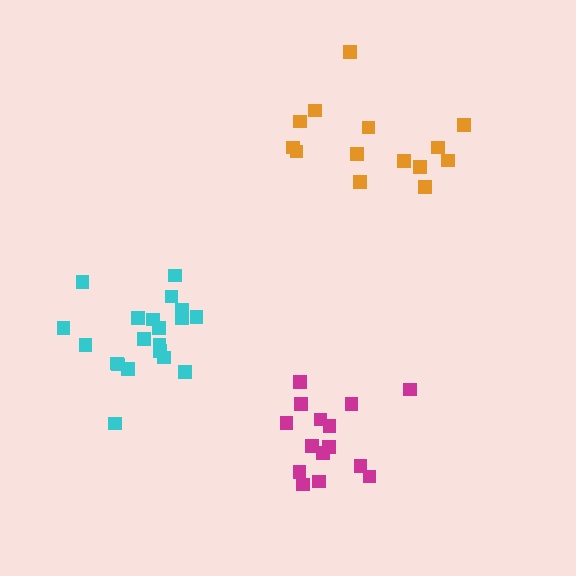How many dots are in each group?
Group 1: 15 dots, Group 2: 20 dots, Group 3: 14 dots (49 total).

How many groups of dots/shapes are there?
There are 3 groups.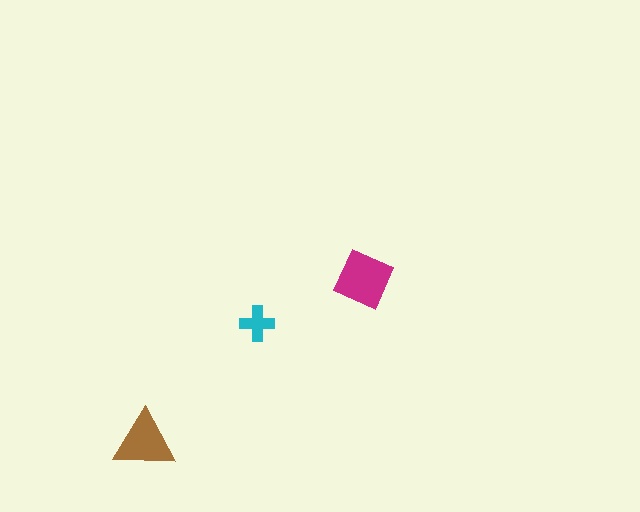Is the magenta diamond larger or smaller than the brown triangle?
Larger.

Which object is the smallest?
The cyan cross.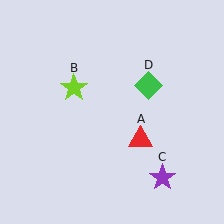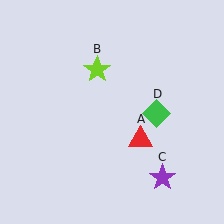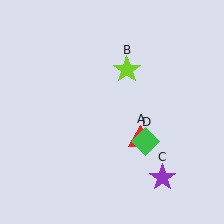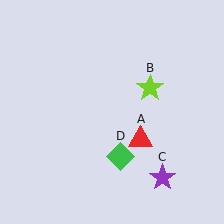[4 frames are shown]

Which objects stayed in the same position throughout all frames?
Red triangle (object A) and purple star (object C) remained stationary.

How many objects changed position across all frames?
2 objects changed position: lime star (object B), green diamond (object D).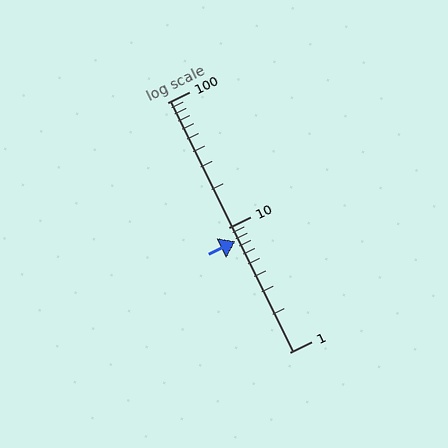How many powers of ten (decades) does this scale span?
The scale spans 2 decades, from 1 to 100.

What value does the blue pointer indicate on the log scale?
The pointer indicates approximately 7.7.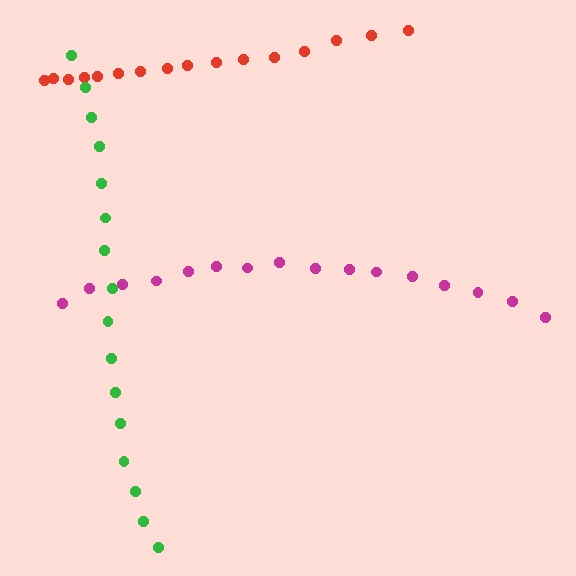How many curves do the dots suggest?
There are 3 distinct paths.